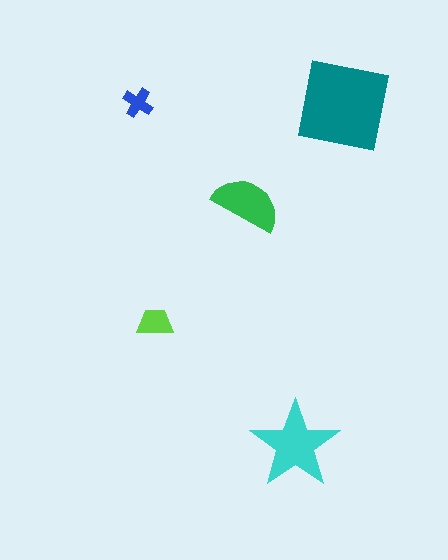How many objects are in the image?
There are 5 objects in the image.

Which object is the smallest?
The blue cross.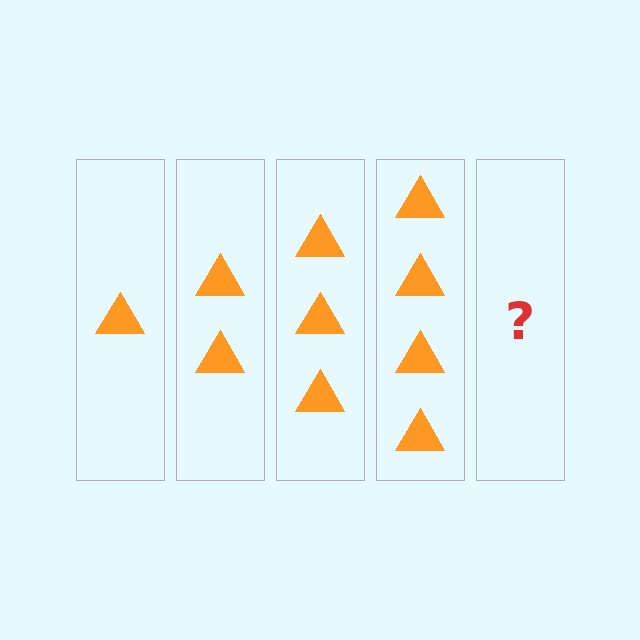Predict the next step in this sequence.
The next step is 5 triangles.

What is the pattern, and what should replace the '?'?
The pattern is that each step adds one more triangle. The '?' should be 5 triangles.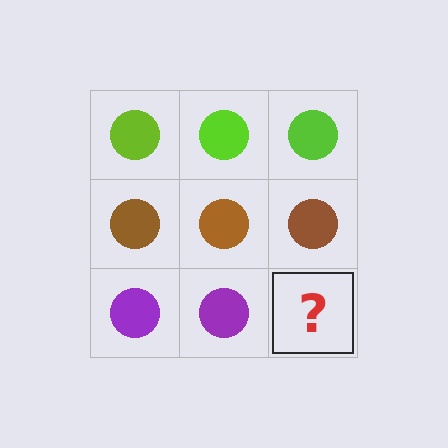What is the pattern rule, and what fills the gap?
The rule is that each row has a consistent color. The gap should be filled with a purple circle.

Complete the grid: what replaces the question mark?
The question mark should be replaced with a purple circle.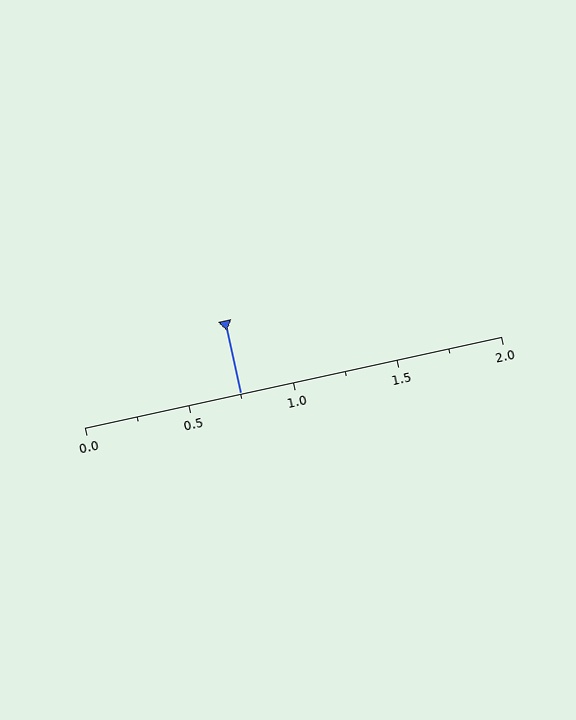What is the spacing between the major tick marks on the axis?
The major ticks are spaced 0.5 apart.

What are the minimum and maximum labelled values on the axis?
The axis runs from 0.0 to 2.0.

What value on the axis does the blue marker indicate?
The marker indicates approximately 0.75.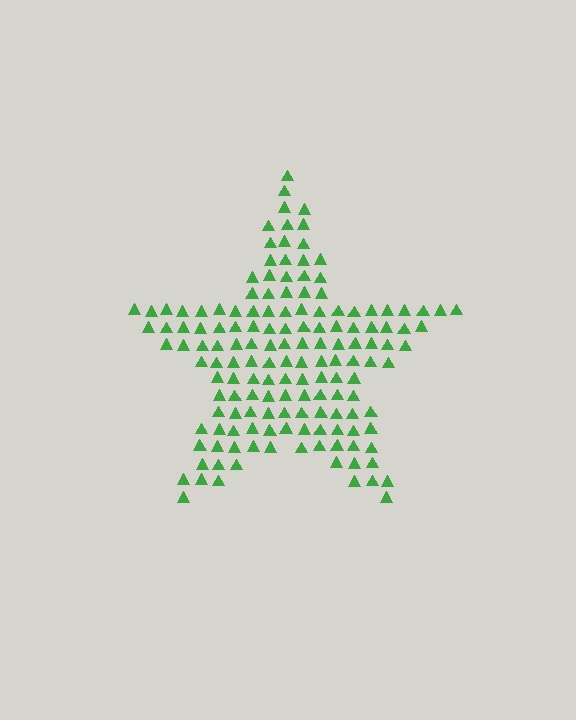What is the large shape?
The large shape is a star.